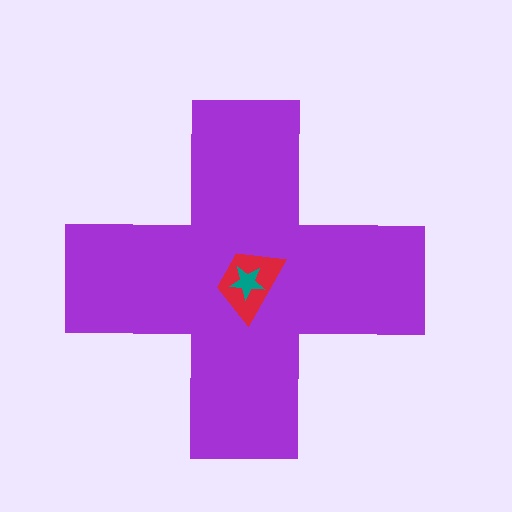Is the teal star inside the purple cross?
Yes.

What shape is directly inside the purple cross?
The red trapezoid.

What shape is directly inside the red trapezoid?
The teal star.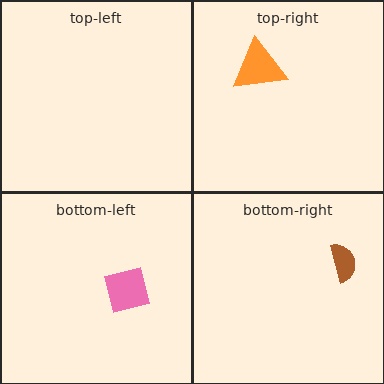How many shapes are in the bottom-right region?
1.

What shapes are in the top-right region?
The orange triangle.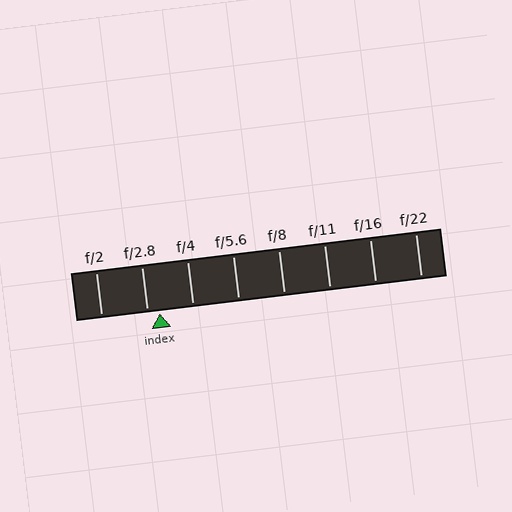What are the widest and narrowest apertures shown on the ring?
The widest aperture shown is f/2 and the narrowest is f/22.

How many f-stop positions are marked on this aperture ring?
There are 8 f-stop positions marked.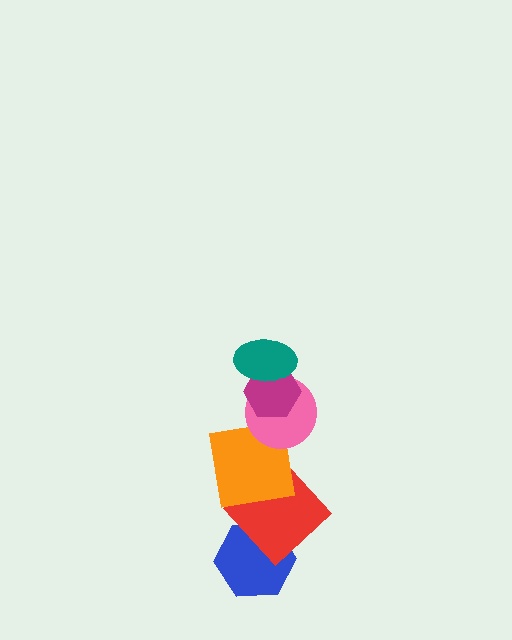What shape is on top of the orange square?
The pink circle is on top of the orange square.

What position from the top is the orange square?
The orange square is 4th from the top.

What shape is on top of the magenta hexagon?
The teal ellipse is on top of the magenta hexagon.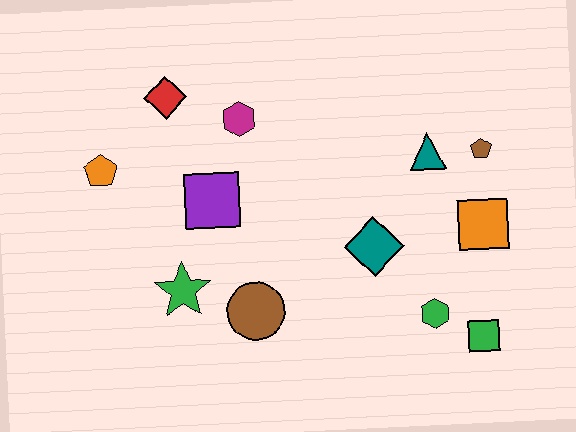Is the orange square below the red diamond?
Yes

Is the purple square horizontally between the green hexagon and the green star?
Yes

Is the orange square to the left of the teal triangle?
No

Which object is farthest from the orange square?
The orange pentagon is farthest from the orange square.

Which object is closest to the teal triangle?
The brown pentagon is closest to the teal triangle.